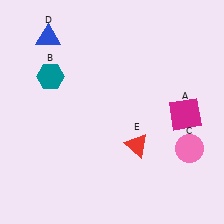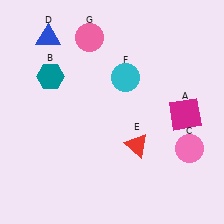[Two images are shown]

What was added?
A cyan circle (F), a pink circle (G) were added in Image 2.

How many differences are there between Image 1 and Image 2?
There are 2 differences between the two images.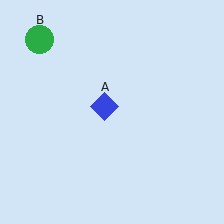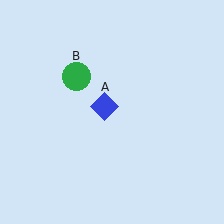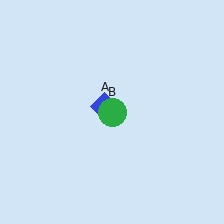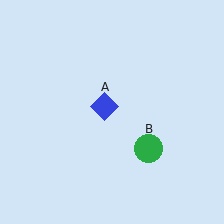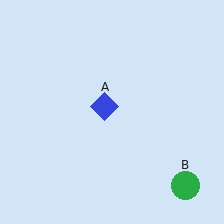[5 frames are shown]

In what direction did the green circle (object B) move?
The green circle (object B) moved down and to the right.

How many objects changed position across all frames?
1 object changed position: green circle (object B).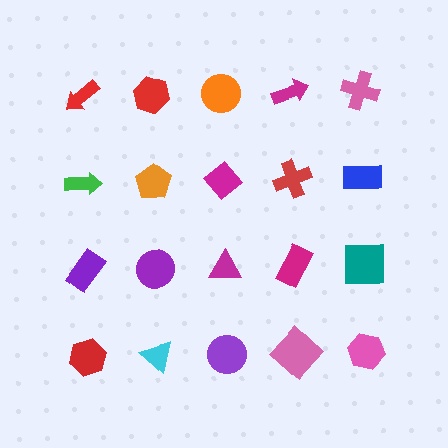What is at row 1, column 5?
A pink cross.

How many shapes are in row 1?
5 shapes.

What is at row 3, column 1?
A purple rectangle.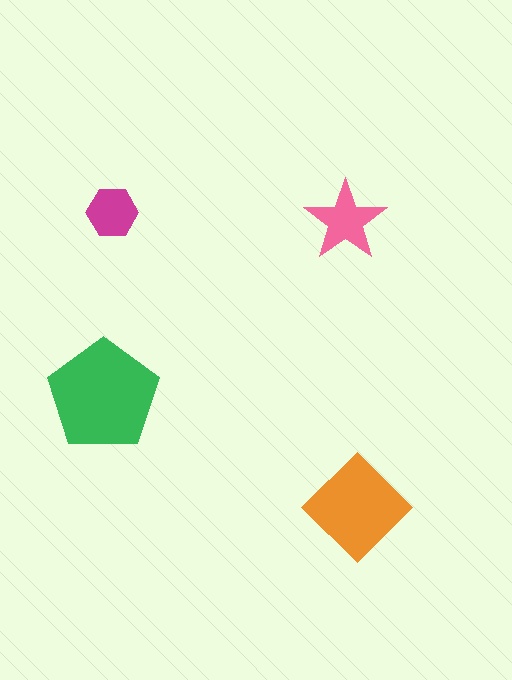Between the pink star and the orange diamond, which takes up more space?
The orange diamond.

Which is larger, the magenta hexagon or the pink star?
The pink star.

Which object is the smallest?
The magenta hexagon.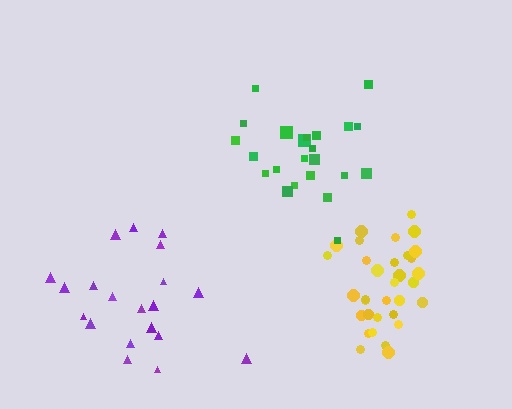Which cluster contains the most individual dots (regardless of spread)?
Yellow (33).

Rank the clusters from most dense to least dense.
yellow, green, purple.